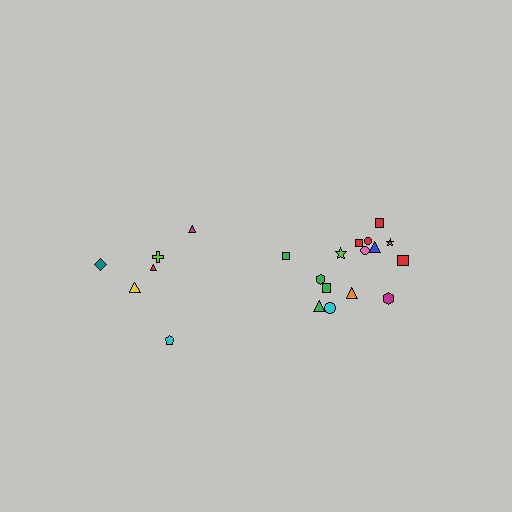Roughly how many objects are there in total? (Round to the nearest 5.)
Roughly 20 objects in total.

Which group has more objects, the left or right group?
The right group.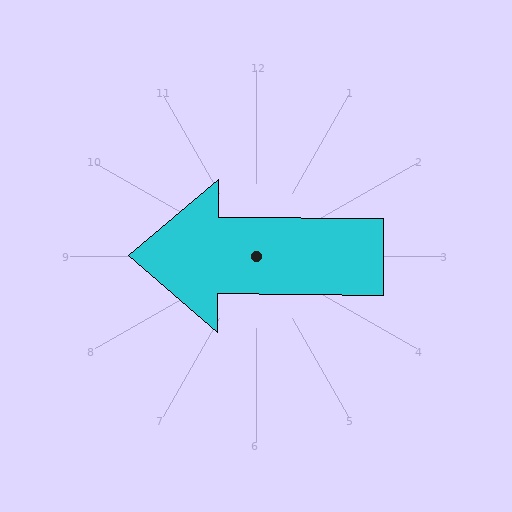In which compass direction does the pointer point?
West.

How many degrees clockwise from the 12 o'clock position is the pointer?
Approximately 270 degrees.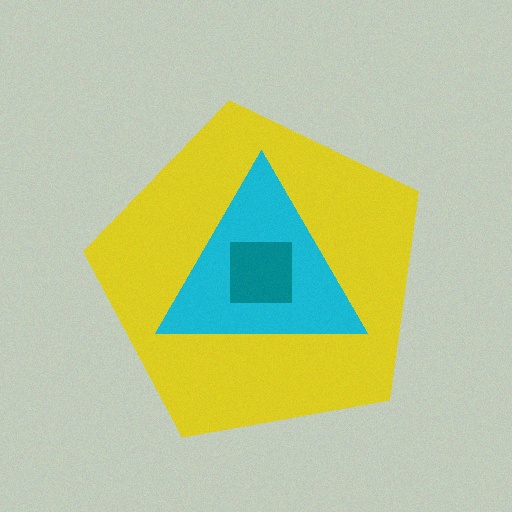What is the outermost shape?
The yellow pentagon.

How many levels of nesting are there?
3.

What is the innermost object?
The teal square.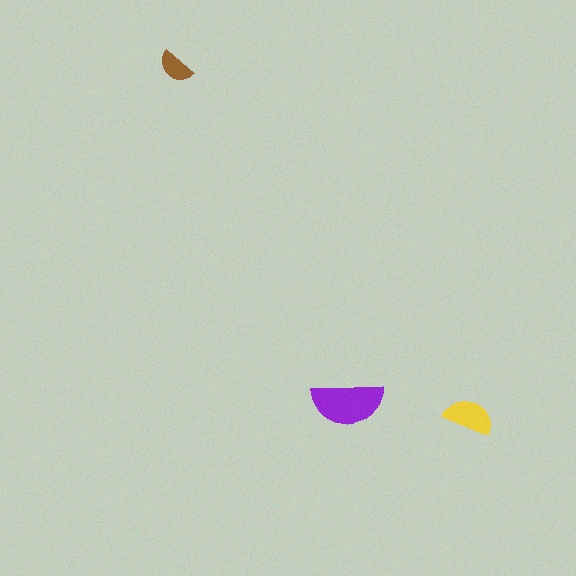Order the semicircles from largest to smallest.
the purple one, the yellow one, the brown one.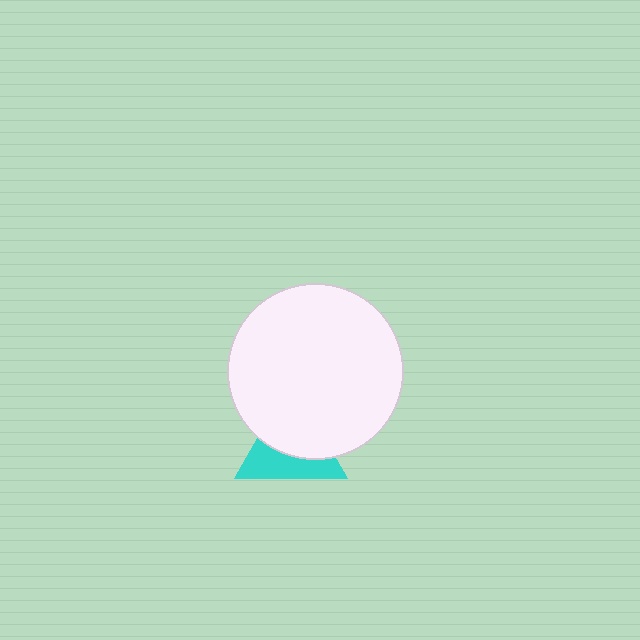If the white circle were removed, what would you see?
You would see the complete cyan triangle.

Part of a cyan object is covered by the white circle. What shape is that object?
It is a triangle.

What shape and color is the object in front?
The object in front is a white circle.